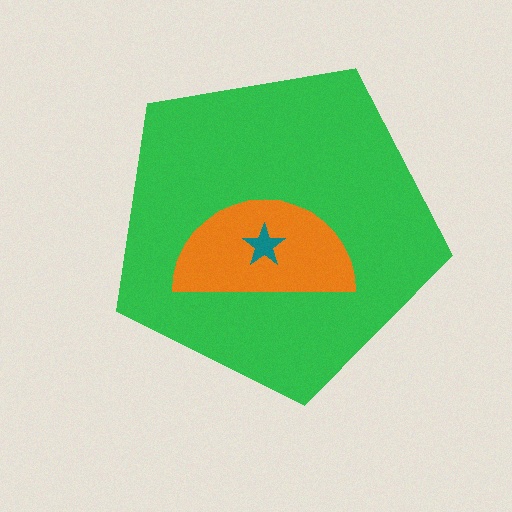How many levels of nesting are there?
3.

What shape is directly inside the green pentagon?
The orange semicircle.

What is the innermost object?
The teal star.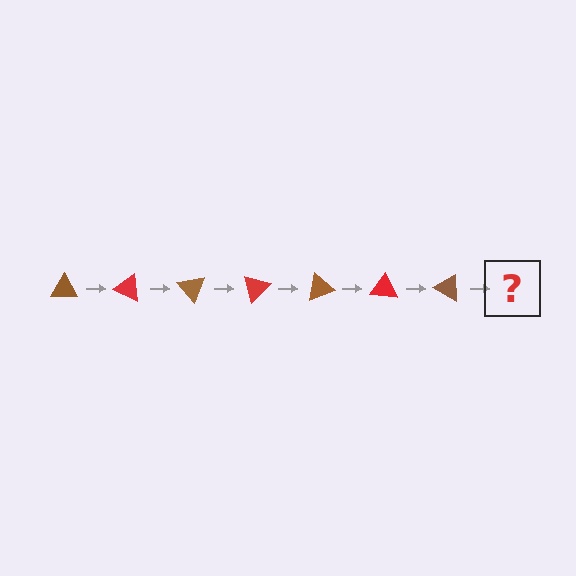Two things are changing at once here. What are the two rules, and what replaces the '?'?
The two rules are that it rotates 25 degrees each step and the color cycles through brown and red. The '?' should be a red triangle, rotated 175 degrees from the start.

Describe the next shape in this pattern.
It should be a red triangle, rotated 175 degrees from the start.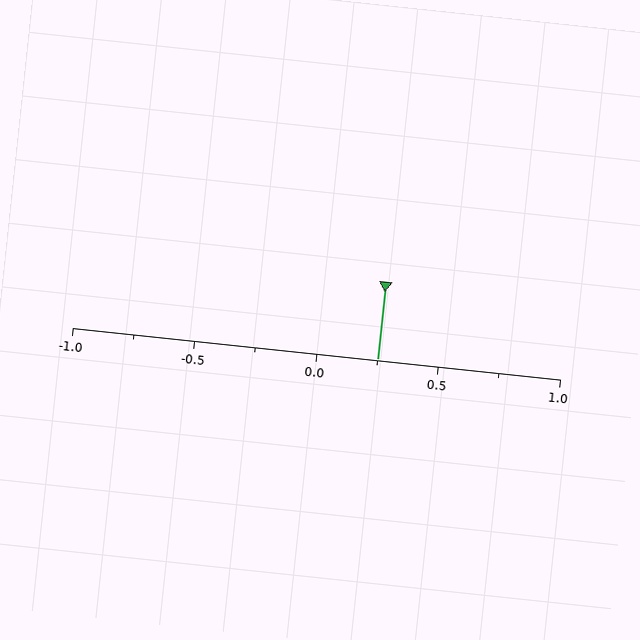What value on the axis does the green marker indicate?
The marker indicates approximately 0.25.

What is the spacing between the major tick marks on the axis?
The major ticks are spaced 0.5 apart.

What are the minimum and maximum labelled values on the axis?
The axis runs from -1.0 to 1.0.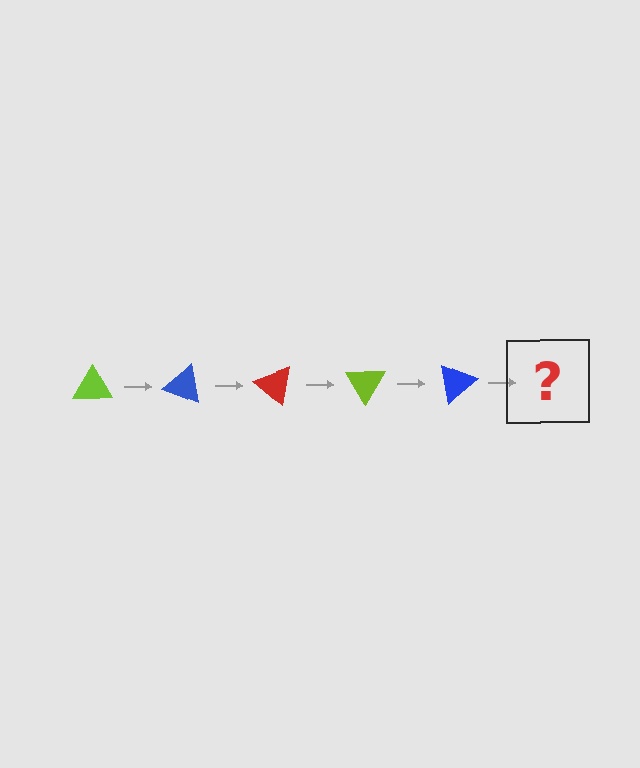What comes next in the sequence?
The next element should be a red triangle, rotated 100 degrees from the start.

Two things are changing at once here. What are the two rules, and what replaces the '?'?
The two rules are that it rotates 20 degrees each step and the color cycles through lime, blue, and red. The '?' should be a red triangle, rotated 100 degrees from the start.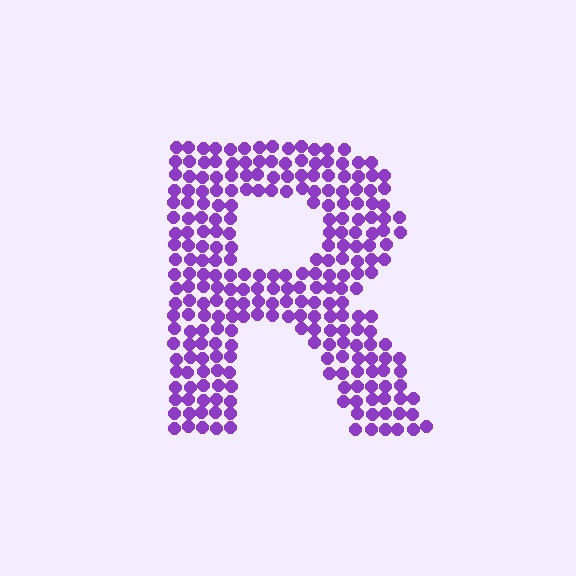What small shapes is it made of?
It is made of small circles.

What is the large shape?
The large shape is the letter R.